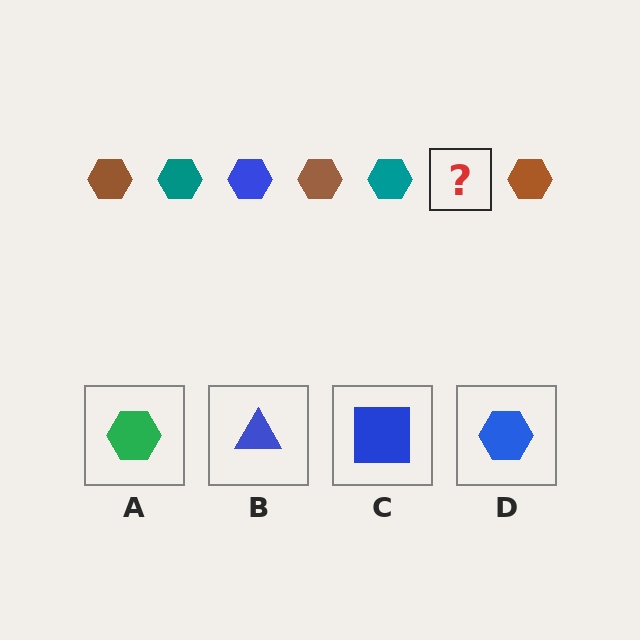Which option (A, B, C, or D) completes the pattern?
D.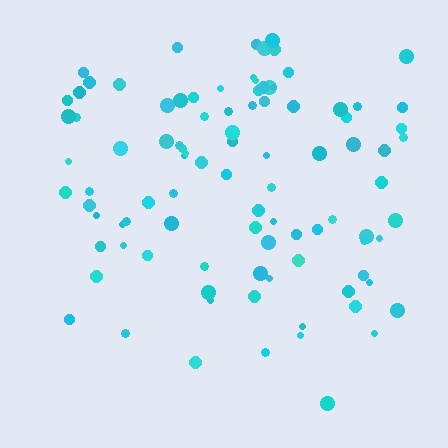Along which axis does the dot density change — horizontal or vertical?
Vertical.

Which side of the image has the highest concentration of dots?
The top.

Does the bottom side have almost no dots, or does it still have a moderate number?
Still a moderate number, just noticeably fewer than the top.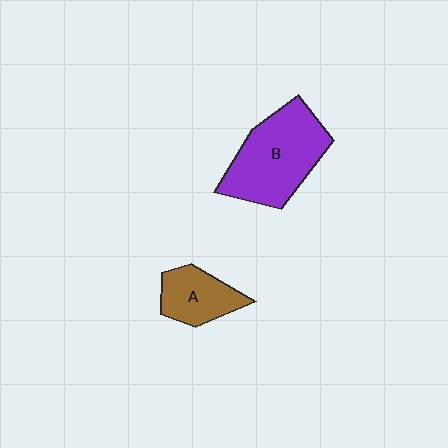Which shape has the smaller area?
Shape A (brown).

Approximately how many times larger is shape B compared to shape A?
Approximately 2.0 times.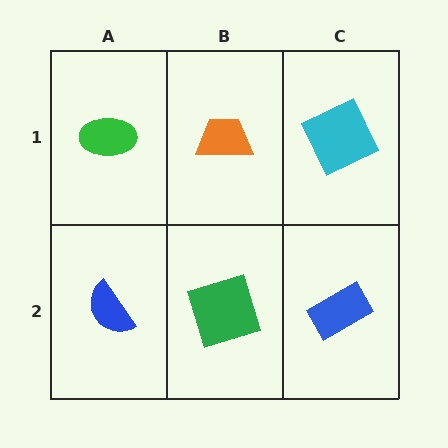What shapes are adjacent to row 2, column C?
A cyan square (row 1, column C), a green square (row 2, column B).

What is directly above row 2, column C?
A cyan square.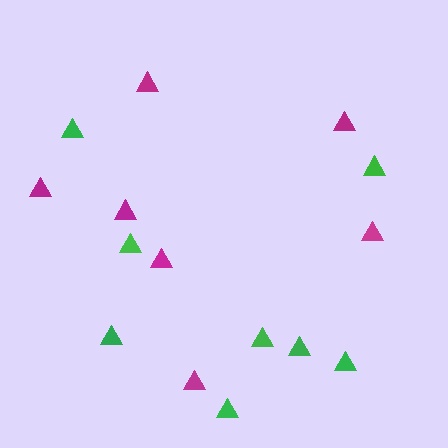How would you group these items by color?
There are 2 groups: one group of magenta triangles (7) and one group of green triangles (8).